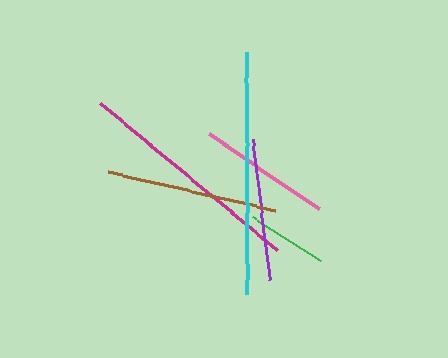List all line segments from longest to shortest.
From longest to shortest: cyan, magenta, brown, purple, pink, green.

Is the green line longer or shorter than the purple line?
The purple line is longer than the green line.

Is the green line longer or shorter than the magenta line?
The magenta line is longer than the green line.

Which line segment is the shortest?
The green line is the shortest at approximately 80 pixels.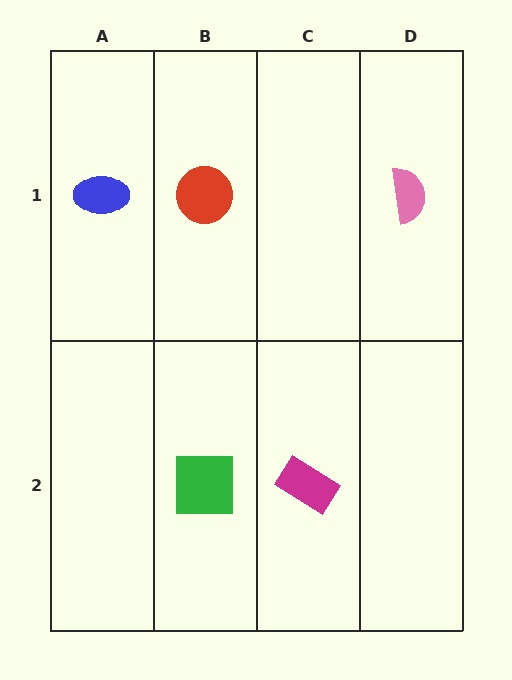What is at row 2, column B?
A green square.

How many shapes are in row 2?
2 shapes.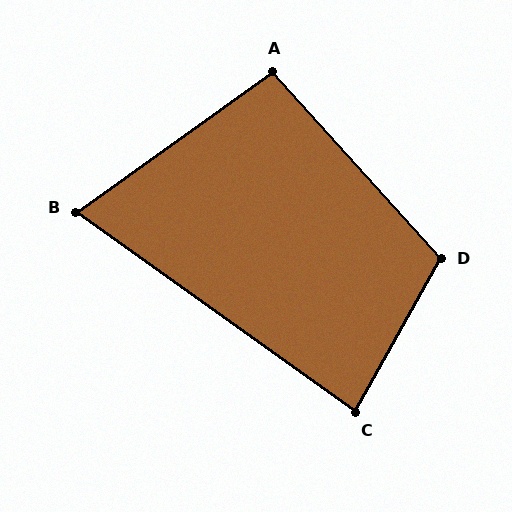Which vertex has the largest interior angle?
D, at approximately 109 degrees.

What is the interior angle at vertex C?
Approximately 84 degrees (acute).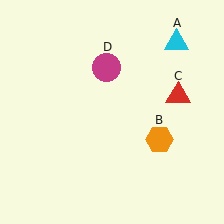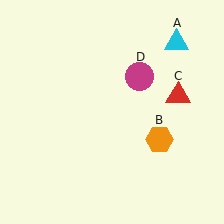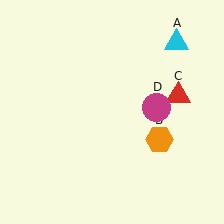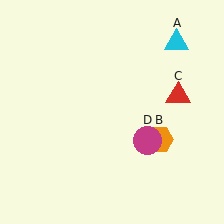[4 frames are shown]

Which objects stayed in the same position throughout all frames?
Cyan triangle (object A) and orange hexagon (object B) and red triangle (object C) remained stationary.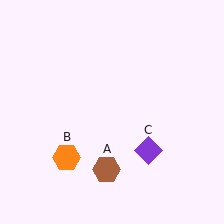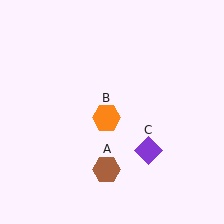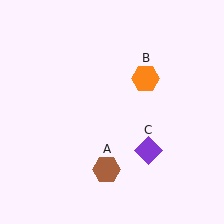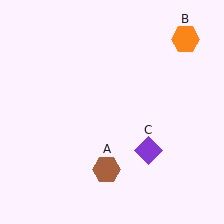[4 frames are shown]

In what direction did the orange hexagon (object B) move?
The orange hexagon (object B) moved up and to the right.